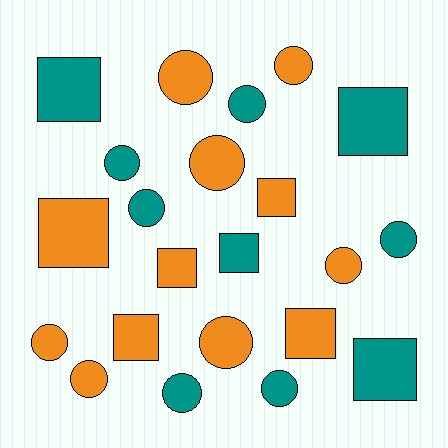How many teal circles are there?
There are 6 teal circles.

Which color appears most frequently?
Orange, with 12 objects.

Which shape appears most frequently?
Circle, with 13 objects.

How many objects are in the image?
There are 22 objects.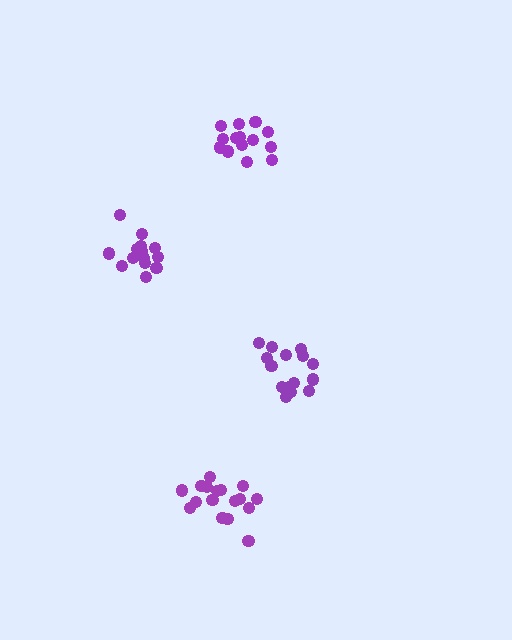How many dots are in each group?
Group 1: 15 dots, Group 2: 14 dots, Group 3: 17 dots, Group 4: 15 dots (61 total).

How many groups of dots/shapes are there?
There are 4 groups.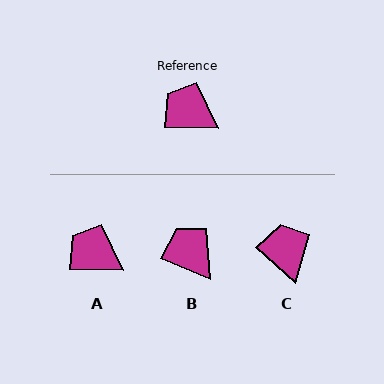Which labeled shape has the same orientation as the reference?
A.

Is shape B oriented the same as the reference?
No, it is off by about 22 degrees.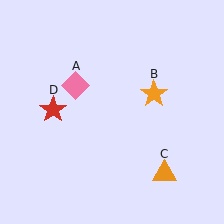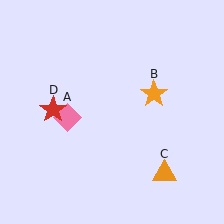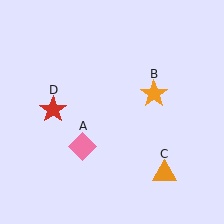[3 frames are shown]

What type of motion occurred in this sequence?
The pink diamond (object A) rotated counterclockwise around the center of the scene.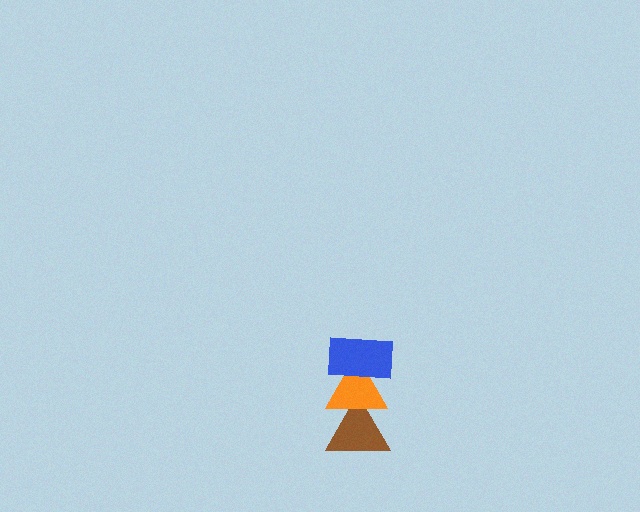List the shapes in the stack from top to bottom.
From top to bottom: the blue rectangle, the orange triangle, the brown triangle.